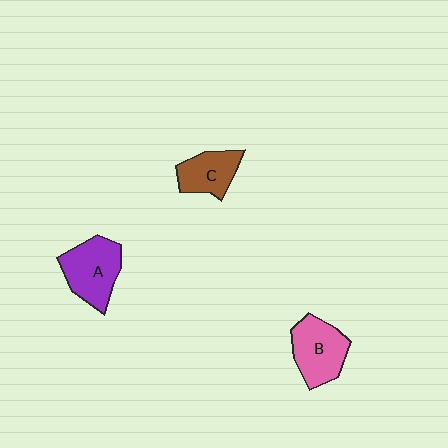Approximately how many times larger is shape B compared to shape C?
Approximately 1.3 times.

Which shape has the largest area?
Shape A (purple).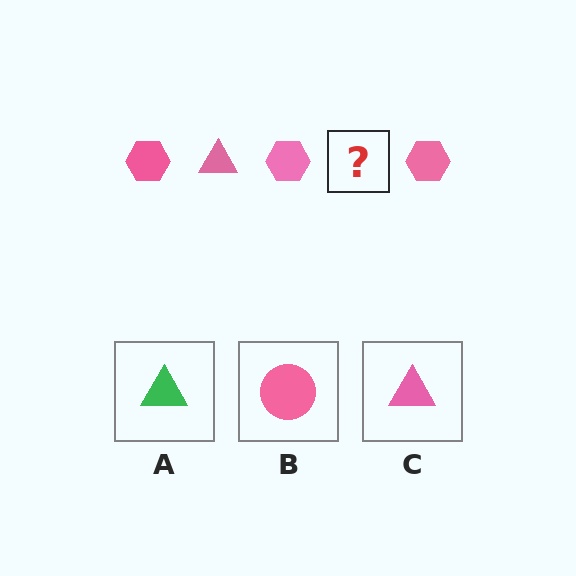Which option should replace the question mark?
Option C.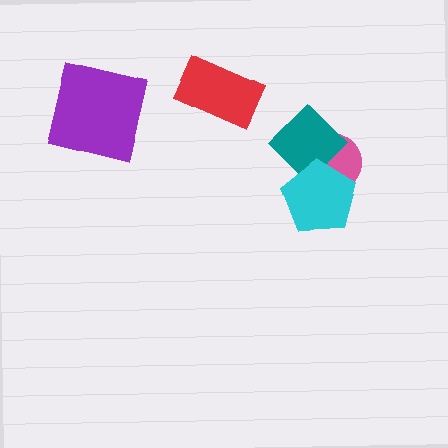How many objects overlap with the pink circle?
2 objects overlap with the pink circle.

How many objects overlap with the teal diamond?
2 objects overlap with the teal diamond.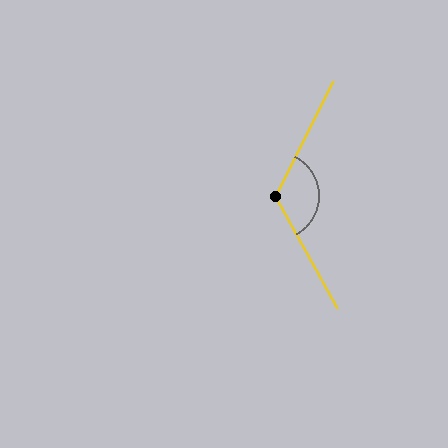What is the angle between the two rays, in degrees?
Approximately 124 degrees.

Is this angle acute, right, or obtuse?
It is obtuse.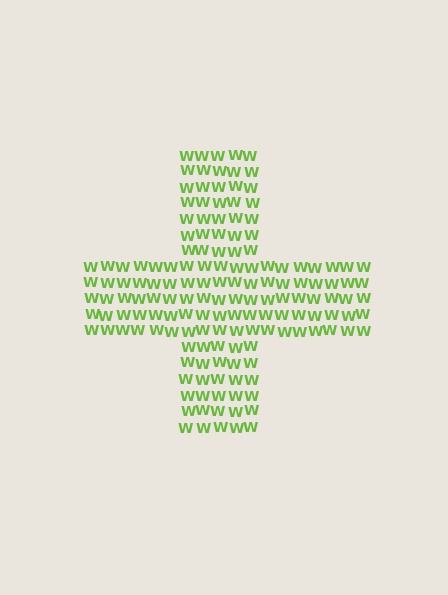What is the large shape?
The large shape is a cross.